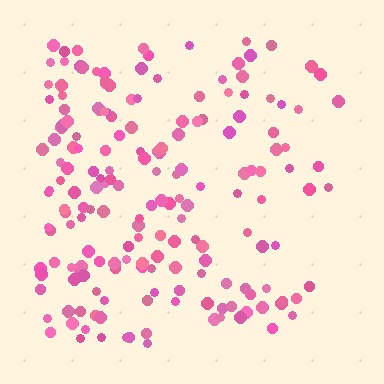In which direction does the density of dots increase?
From right to left, with the left side densest.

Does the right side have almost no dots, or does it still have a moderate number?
Still a moderate number, just noticeably fewer than the left.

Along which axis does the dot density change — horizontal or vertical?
Horizontal.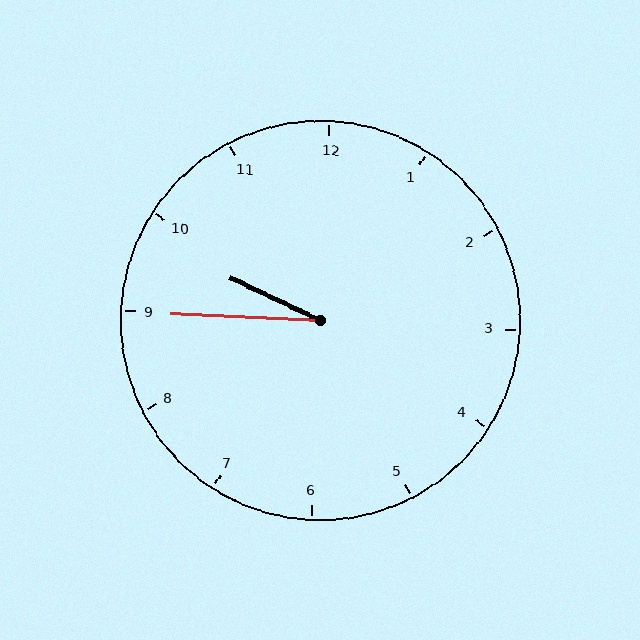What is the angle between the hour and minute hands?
Approximately 22 degrees.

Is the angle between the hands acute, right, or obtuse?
It is acute.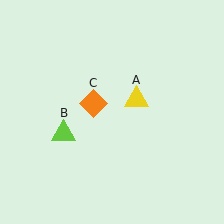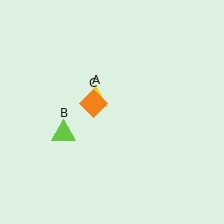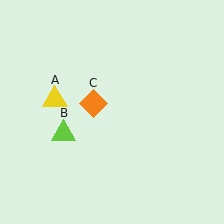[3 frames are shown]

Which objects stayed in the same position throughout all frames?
Lime triangle (object B) and orange diamond (object C) remained stationary.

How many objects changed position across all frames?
1 object changed position: yellow triangle (object A).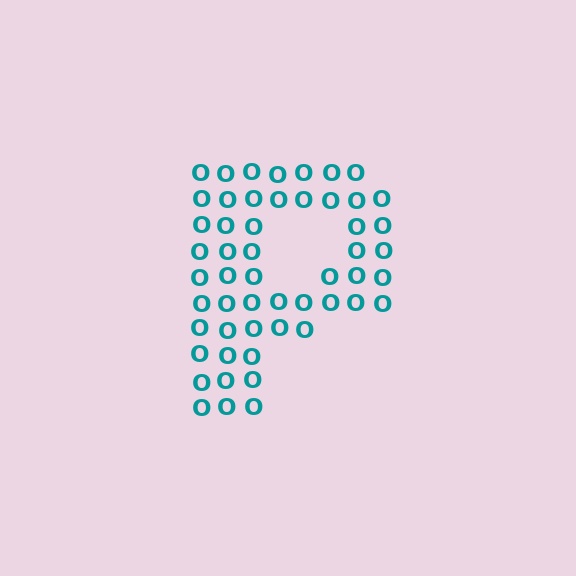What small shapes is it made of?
It is made of small letter O's.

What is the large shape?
The large shape is the letter P.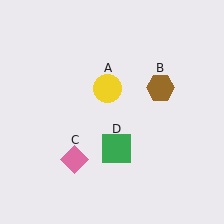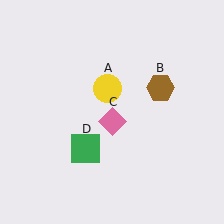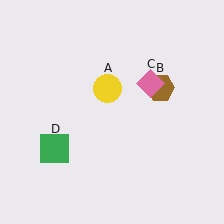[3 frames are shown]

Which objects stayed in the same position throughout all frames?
Yellow circle (object A) and brown hexagon (object B) remained stationary.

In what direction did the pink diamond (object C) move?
The pink diamond (object C) moved up and to the right.